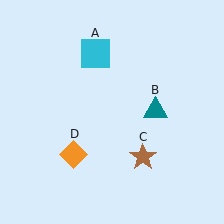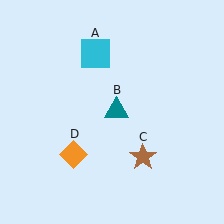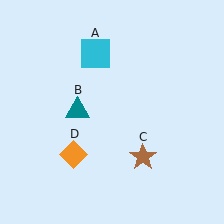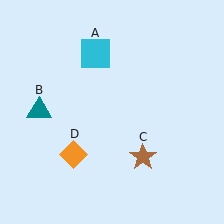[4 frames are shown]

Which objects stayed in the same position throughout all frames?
Cyan square (object A) and brown star (object C) and orange diamond (object D) remained stationary.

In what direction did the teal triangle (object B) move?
The teal triangle (object B) moved left.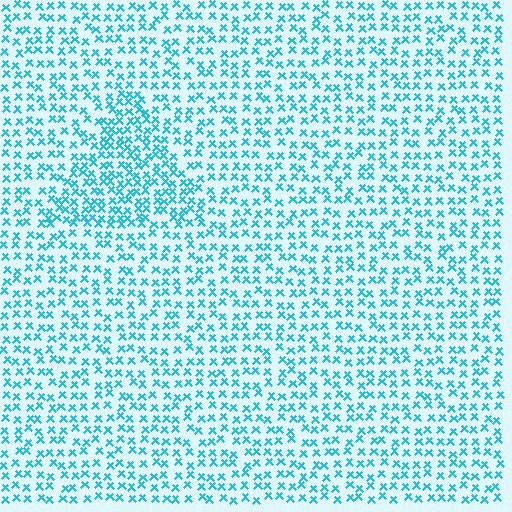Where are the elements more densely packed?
The elements are more densely packed inside the triangle boundary.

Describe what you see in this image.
The image contains small cyan elements arranged at two different densities. A triangle-shaped region is visible where the elements are more densely packed than the surrounding area.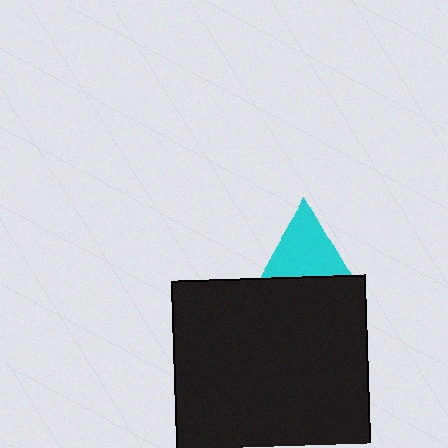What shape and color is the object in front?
The object in front is a black square.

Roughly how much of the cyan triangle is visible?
About half of it is visible (roughly 59%).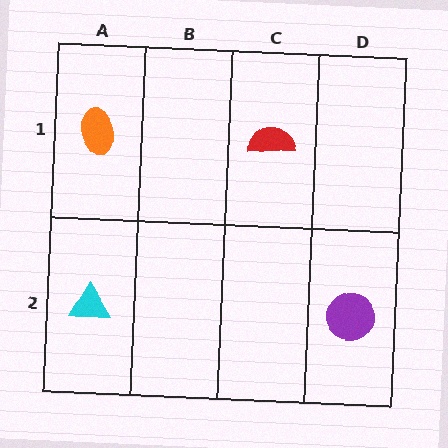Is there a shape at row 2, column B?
No, that cell is empty.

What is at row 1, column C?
A red semicircle.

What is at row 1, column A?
An orange ellipse.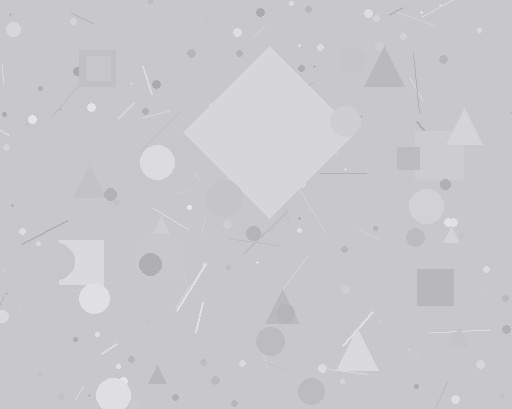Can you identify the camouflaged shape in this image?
The camouflaged shape is a diamond.